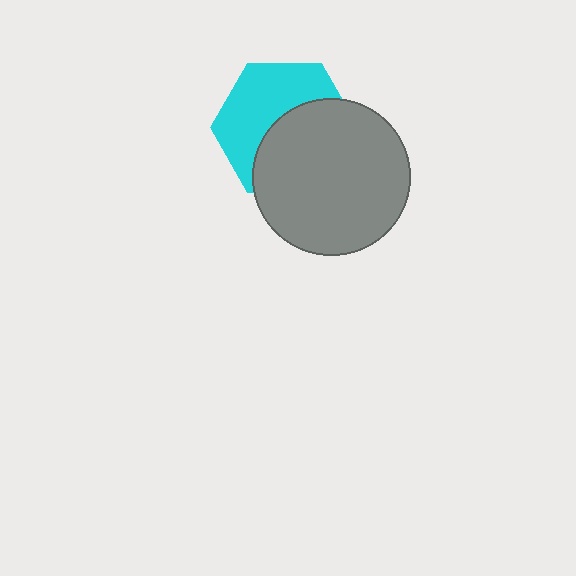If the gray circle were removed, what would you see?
You would see the complete cyan hexagon.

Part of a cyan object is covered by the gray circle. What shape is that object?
It is a hexagon.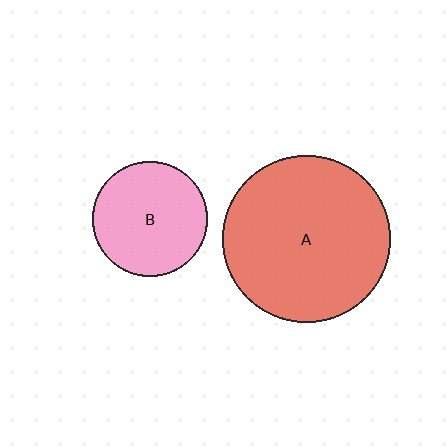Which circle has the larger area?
Circle A (red).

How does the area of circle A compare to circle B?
Approximately 2.1 times.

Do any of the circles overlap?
No, none of the circles overlap.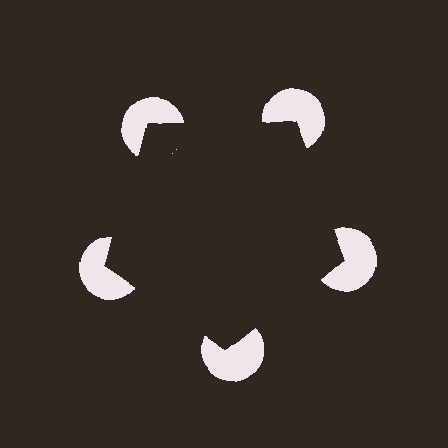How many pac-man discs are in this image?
There are 5 — one at each vertex of the illusory pentagon.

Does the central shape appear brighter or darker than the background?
It typically appears slightly darker than the background, even though no actual brightness change is drawn.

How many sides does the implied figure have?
5 sides.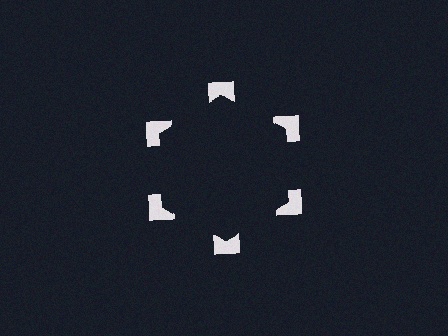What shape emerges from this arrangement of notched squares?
An illusory hexagon — its edges are inferred from the aligned wedge cuts in the notched squares, not physically drawn.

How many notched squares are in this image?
There are 6 — one at each vertex of the illusory hexagon.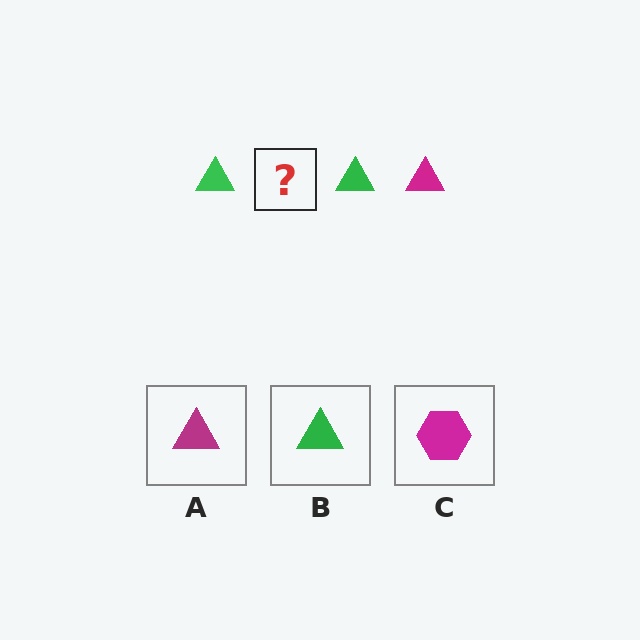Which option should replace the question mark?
Option A.